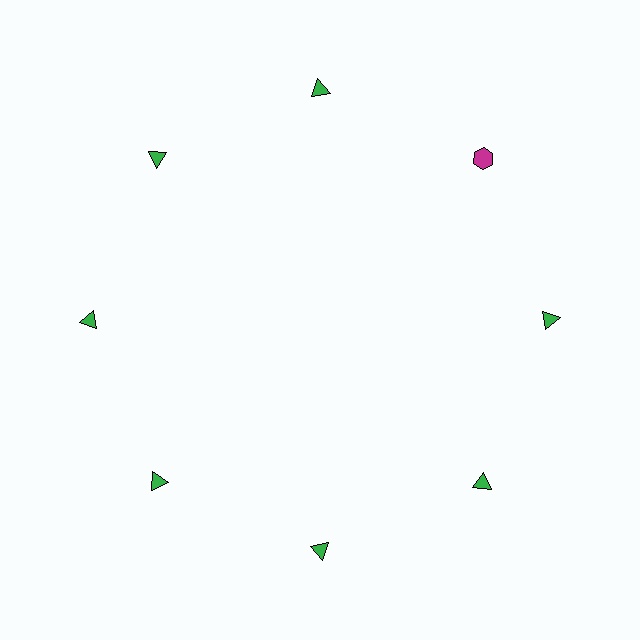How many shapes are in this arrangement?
There are 8 shapes arranged in a ring pattern.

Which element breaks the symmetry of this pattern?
The magenta hexagon at roughly the 2 o'clock position breaks the symmetry. All other shapes are green triangles.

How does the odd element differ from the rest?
It differs in both color (magenta instead of green) and shape (hexagon instead of triangle).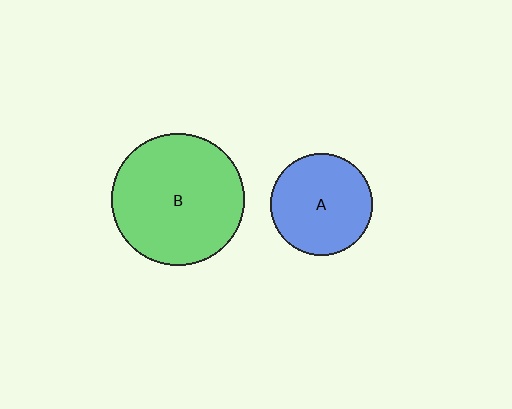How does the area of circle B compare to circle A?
Approximately 1.7 times.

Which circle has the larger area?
Circle B (green).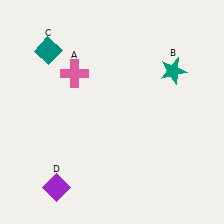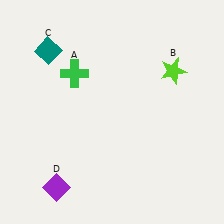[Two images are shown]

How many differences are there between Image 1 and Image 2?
There are 2 differences between the two images.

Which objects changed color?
A changed from pink to green. B changed from teal to lime.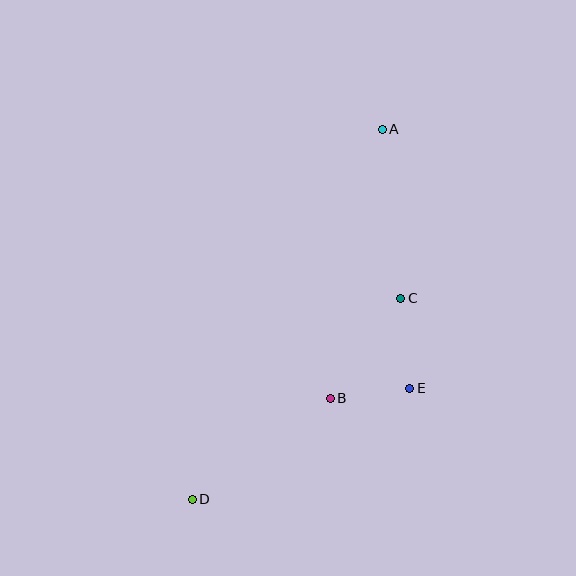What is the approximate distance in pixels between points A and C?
The distance between A and C is approximately 171 pixels.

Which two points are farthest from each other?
Points A and D are farthest from each other.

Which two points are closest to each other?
Points B and E are closest to each other.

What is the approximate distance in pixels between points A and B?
The distance between A and B is approximately 274 pixels.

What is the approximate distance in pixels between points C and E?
The distance between C and E is approximately 90 pixels.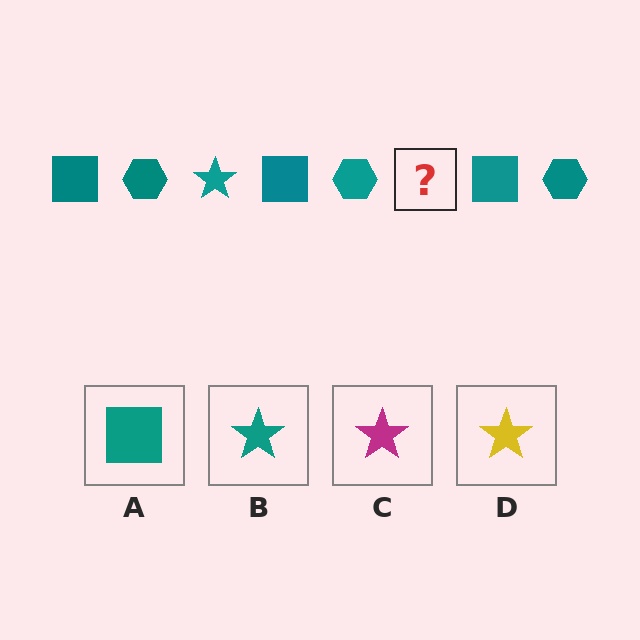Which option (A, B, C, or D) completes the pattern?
B.